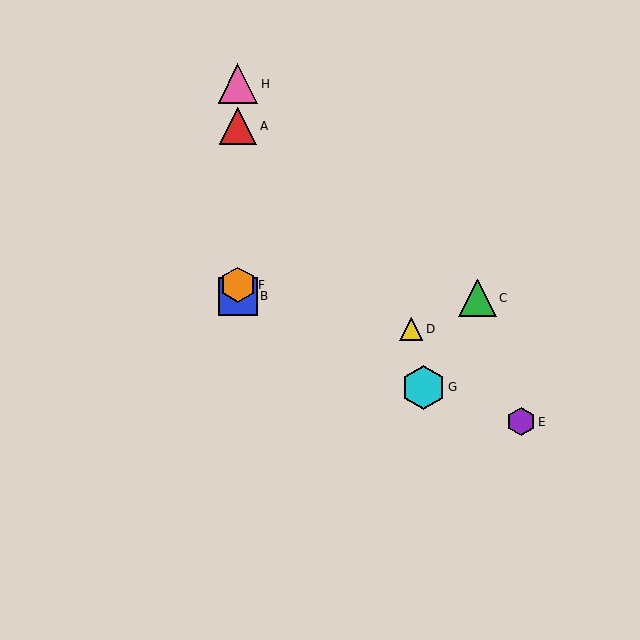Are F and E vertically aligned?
No, F is at x≈238 and E is at x≈521.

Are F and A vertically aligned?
Yes, both are at x≈238.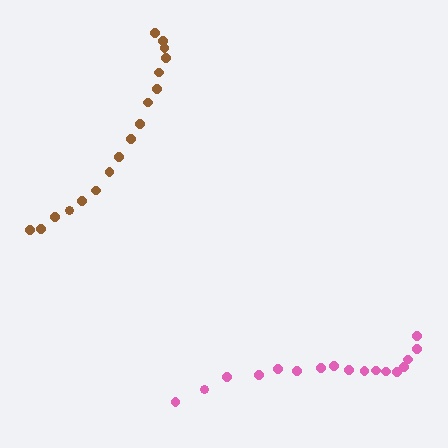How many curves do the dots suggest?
There are 2 distinct paths.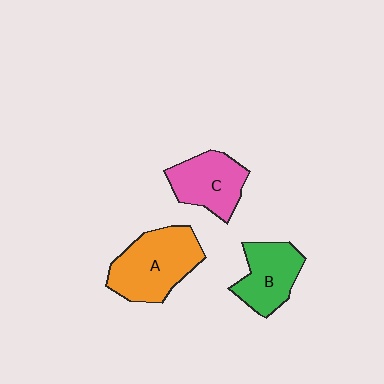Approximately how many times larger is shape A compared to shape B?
Approximately 1.4 times.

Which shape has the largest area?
Shape A (orange).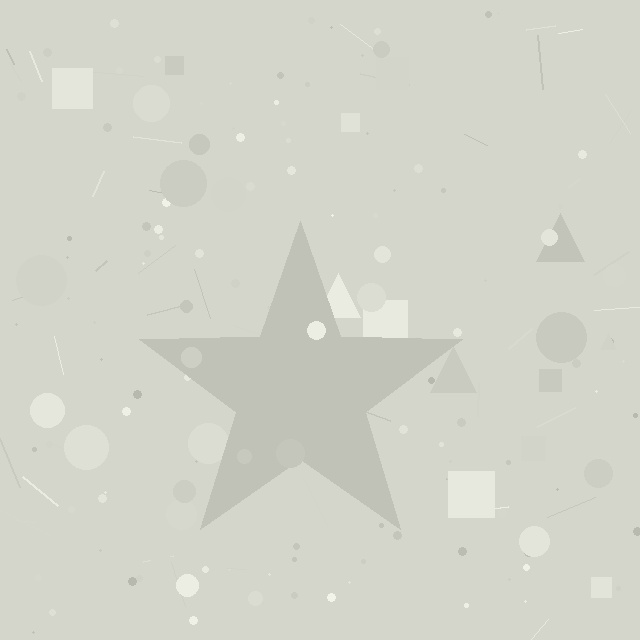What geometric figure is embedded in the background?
A star is embedded in the background.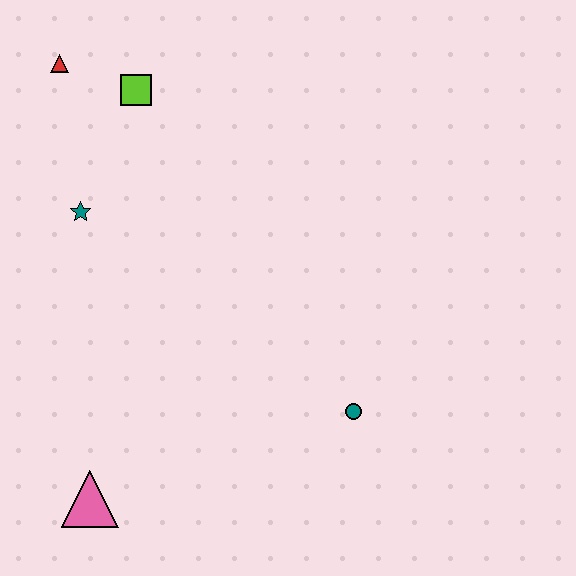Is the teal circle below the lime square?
Yes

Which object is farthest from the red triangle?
The teal circle is farthest from the red triangle.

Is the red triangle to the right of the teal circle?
No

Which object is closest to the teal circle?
The pink triangle is closest to the teal circle.